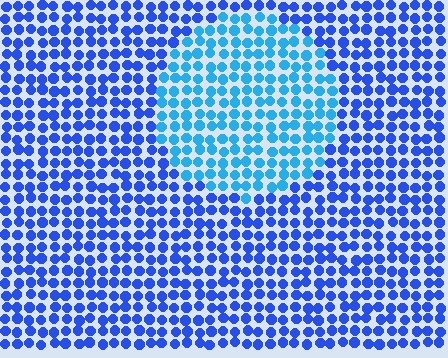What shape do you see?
I see a circle.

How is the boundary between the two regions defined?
The boundary is defined purely by a slight shift in hue (about 30 degrees). Spacing, size, and orientation are identical on both sides.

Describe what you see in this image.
The image is filled with small blue elements in a uniform arrangement. A circle-shaped region is visible where the elements are tinted to a slightly different hue, forming a subtle color boundary.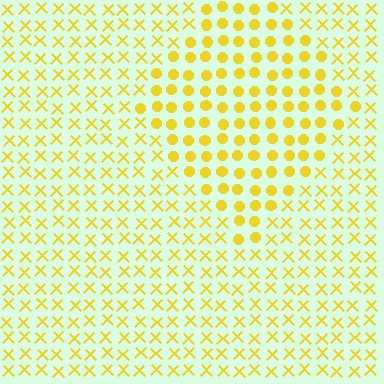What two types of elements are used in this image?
The image uses circles inside the diamond region and X marks outside it.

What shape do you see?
I see a diamond.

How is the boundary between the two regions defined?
The boundary is defined by a change in element shape: circles inside vs. X marks outside. All elements share the same color and spacing.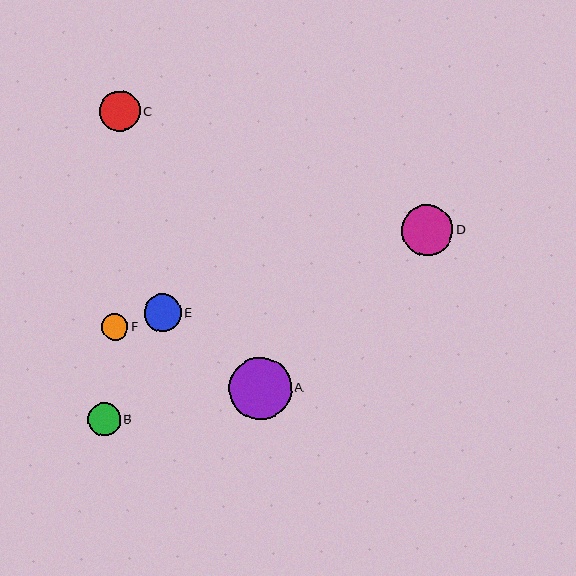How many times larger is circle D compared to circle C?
Circle D is approximately 1.3 times the size of circle C.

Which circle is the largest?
Circle A is the largest with a size of approximately 63 pixels.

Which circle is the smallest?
Circle F is the smallest with a size of approximately 27 pixels.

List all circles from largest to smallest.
From largest to smallest: A, D, C, E, B, F.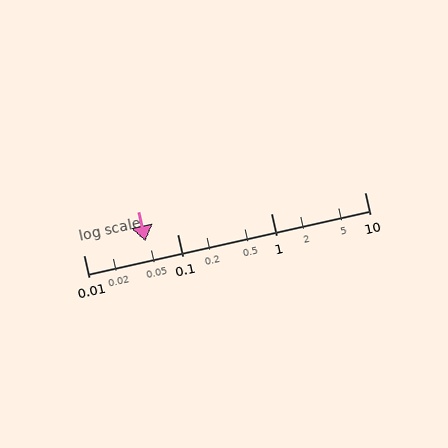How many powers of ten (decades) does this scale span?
The scale spans 3 decades, from 0.01 to 10.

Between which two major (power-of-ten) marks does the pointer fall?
The pointer is between 0.01 and 0.1.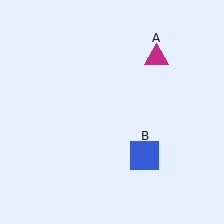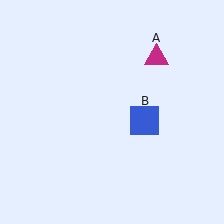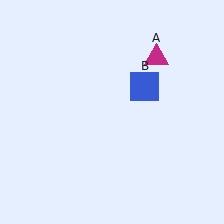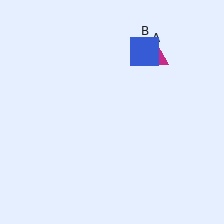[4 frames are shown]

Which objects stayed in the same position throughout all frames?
Magenta triangle (object A) remained stationary.